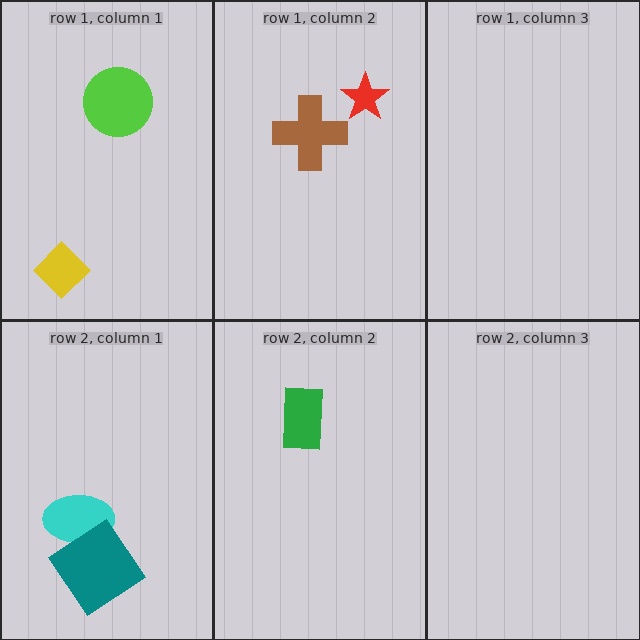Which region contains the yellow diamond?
The row 1, column 1 region.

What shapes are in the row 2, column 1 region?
The cyan ellipse, the teal diamond.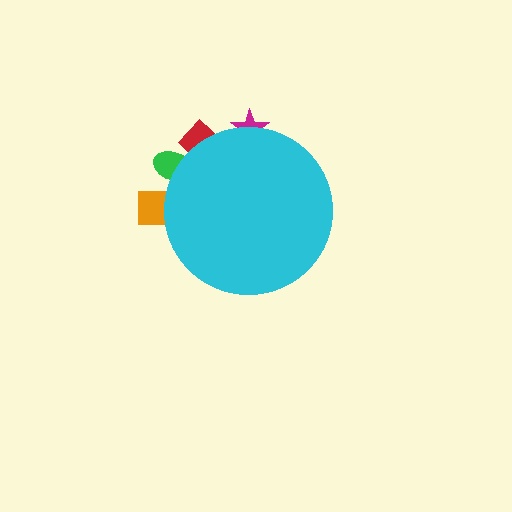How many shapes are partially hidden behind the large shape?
4 shapes are partially hidden.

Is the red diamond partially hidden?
Yes, the red diamond is partially hidden behind the cyan circle.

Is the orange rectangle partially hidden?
Yes, the orange rectangle is partially hidden behind the cyan circle.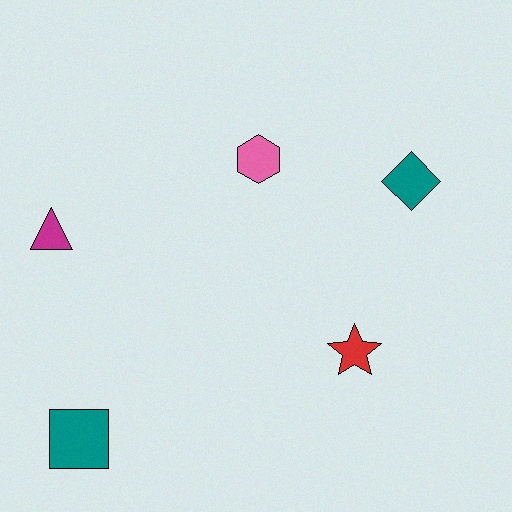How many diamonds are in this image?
There is 1 diamond.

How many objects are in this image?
There are 5 objects.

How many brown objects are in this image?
There are no brown objects.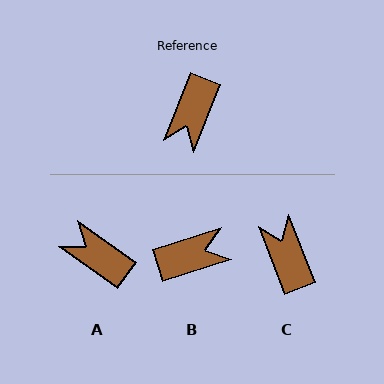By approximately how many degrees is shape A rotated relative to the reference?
Approximately 103 degrees clockwise.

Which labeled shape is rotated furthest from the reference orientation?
C, about 137 degrees away.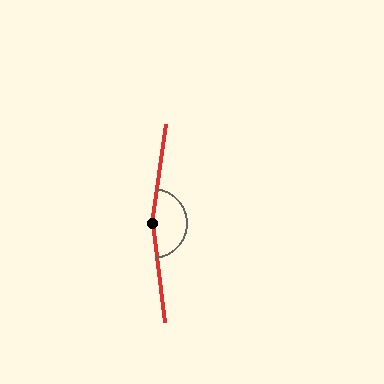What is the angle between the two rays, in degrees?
Approximately 166 degrees.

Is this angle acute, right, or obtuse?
It is obtuse.